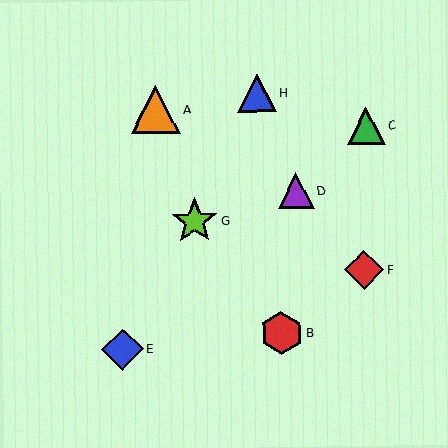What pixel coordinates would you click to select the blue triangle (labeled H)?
Click at (257, 93) to select the blue triangle H.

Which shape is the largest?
The orange triangle (labeled A) is the largest.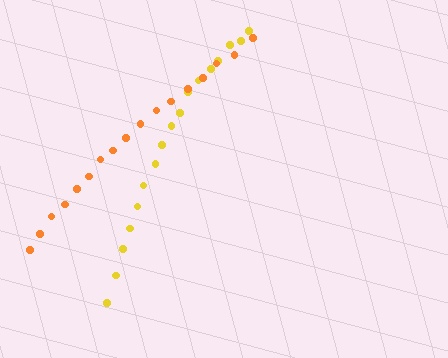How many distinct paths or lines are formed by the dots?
There are 2 distinct paths.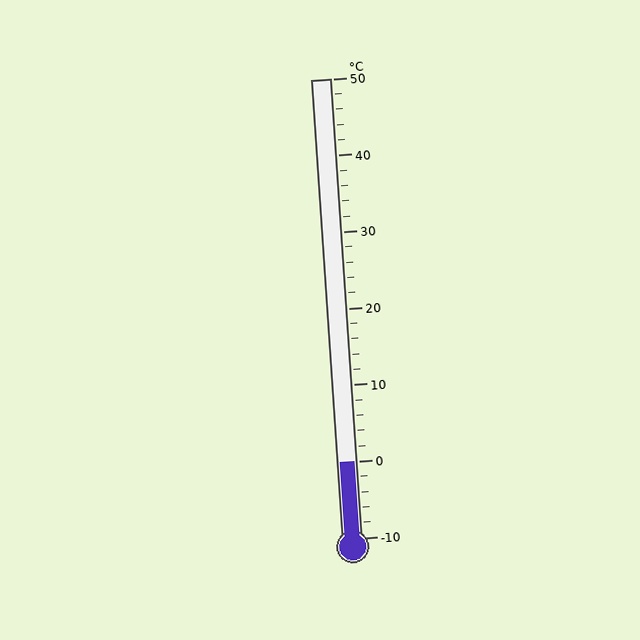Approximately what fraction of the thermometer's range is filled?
The thermometer is filled to approximately 15% of its range.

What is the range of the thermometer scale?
The thermometer scale ranges from -10°C to 50°C.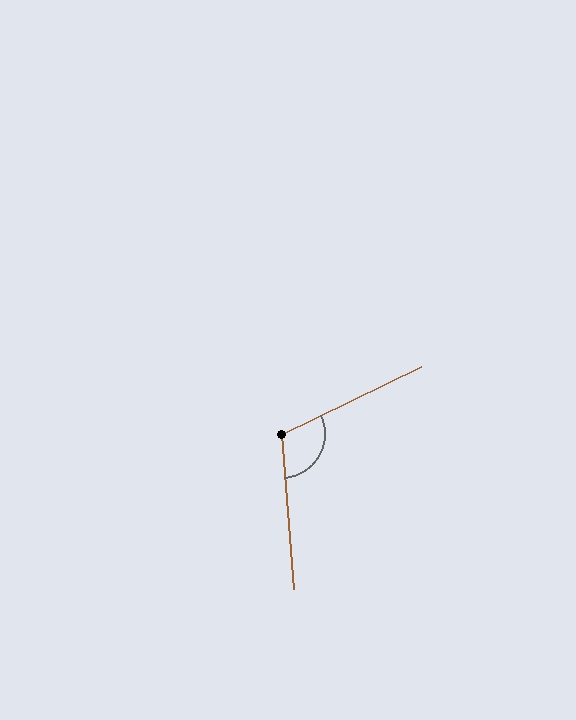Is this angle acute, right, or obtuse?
It is obtuse.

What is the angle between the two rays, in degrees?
Approximately 111 degrees.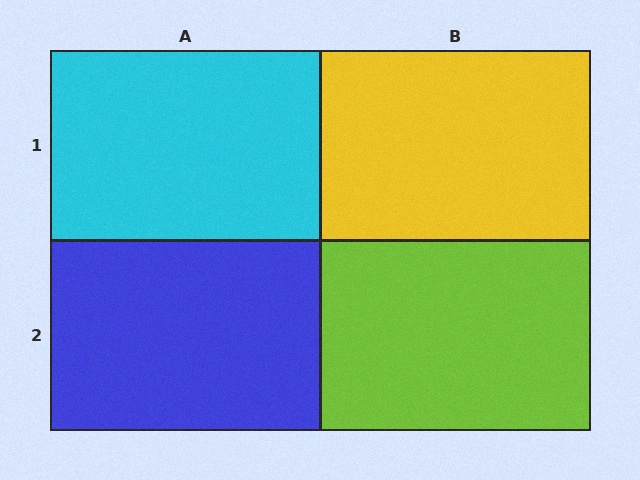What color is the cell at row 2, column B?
Lime.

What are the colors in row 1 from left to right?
Cyan, yellow.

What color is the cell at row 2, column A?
Blue.